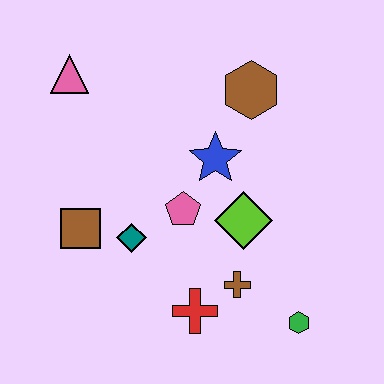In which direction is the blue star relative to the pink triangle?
The blue star is to the right of the pink triangle.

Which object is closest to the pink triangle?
The brown square is closest to the pink triangle.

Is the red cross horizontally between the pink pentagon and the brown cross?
Yes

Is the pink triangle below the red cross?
No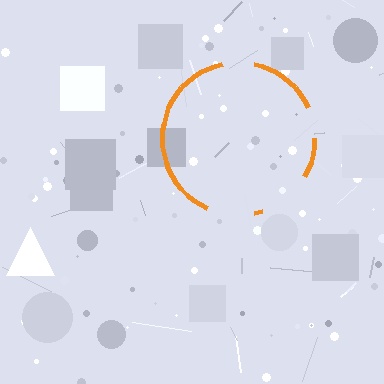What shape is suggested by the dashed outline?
The dashed outline suggests a circle.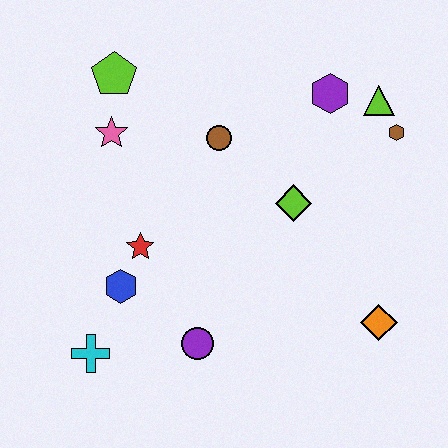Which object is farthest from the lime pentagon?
The orange diamond is farthest from the lime pentagon.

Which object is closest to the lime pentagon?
The pink star is closest to the lime pentagon.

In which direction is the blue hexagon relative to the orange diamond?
The blue hexagon is to the left of the orange diamond.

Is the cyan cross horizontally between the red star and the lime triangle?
No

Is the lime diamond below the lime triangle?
Yes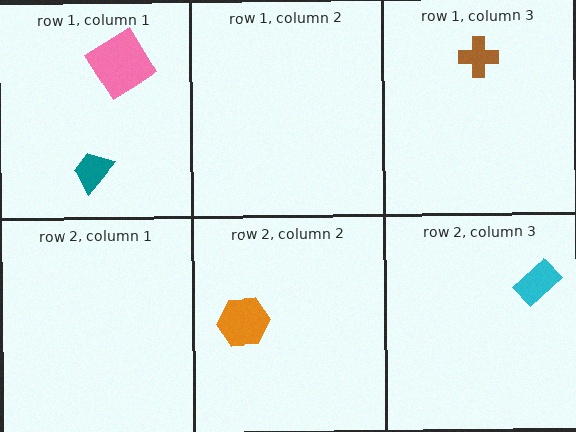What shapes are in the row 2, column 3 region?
The cyan rectangle.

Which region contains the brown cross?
The row 1, column 3 region.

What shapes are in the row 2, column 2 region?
The orange hexagon.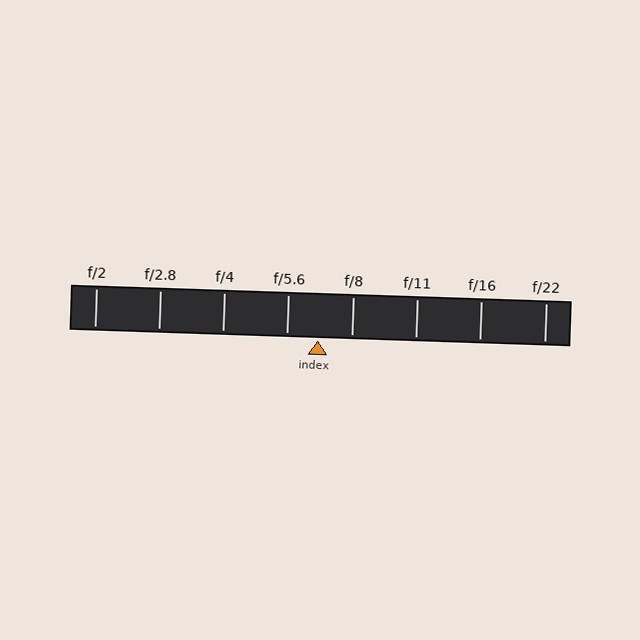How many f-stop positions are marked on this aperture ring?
There are 8 f-stop positions marked.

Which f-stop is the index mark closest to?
The index mark is closest to f/5.6.